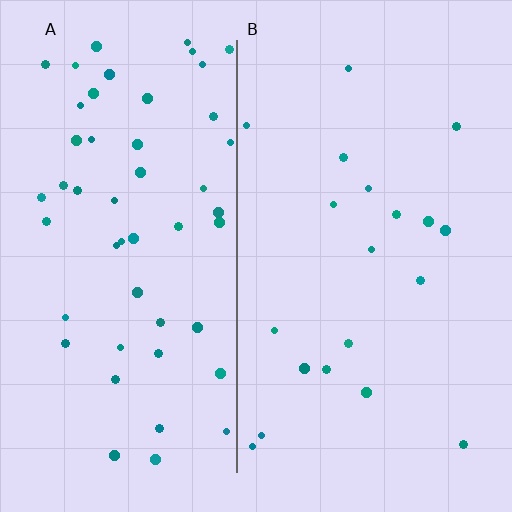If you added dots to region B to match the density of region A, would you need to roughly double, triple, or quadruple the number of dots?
Approximately triple.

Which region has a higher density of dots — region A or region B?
A (the left).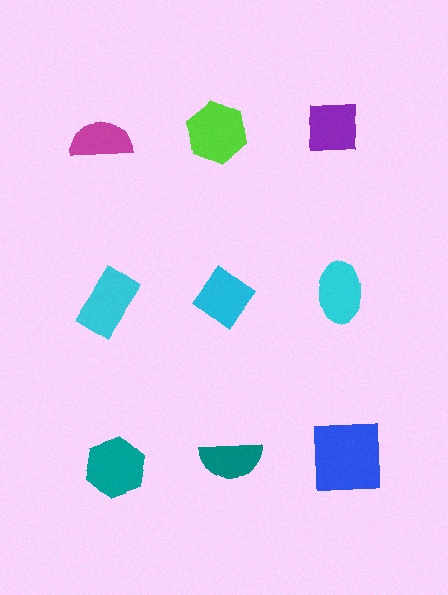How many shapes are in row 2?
3 shapes.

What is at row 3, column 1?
A teal hexagon.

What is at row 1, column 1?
A magenta semicircle.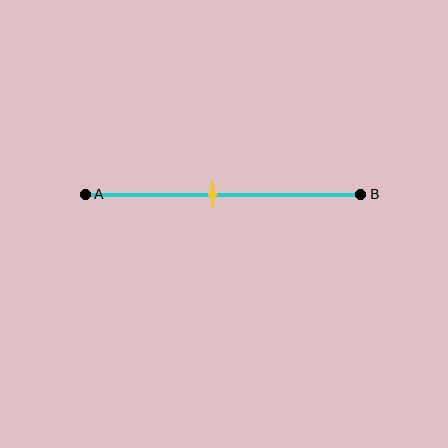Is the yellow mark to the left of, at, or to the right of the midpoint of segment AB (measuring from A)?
The yellow mark is to the left of the midpoint of segment AB.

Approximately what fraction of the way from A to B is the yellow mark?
The yellow mark is approximately 45% of the way from A to B.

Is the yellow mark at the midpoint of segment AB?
No, the mark is at about 45% from A, not at the 50% midpoint.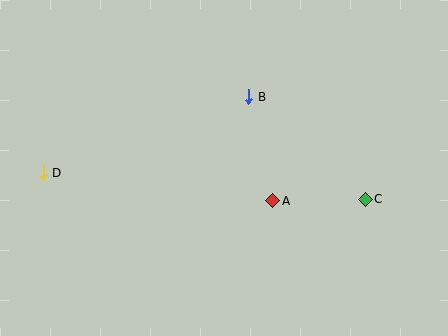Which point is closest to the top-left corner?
Point D is closest to the top-left corner.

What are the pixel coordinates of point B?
Point B is at (249, 97).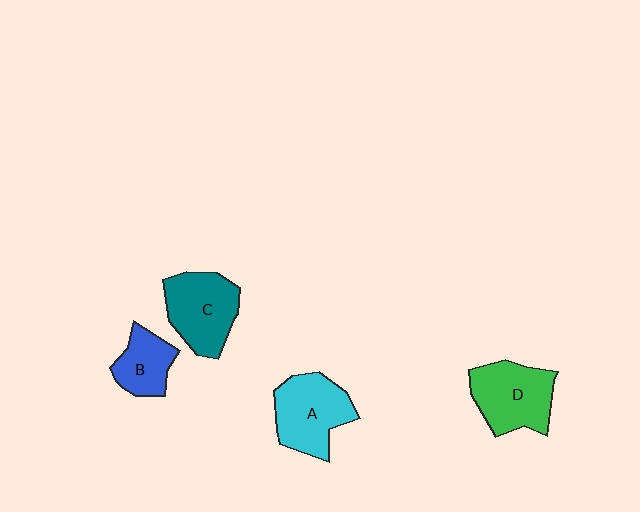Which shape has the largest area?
Shape D (green).